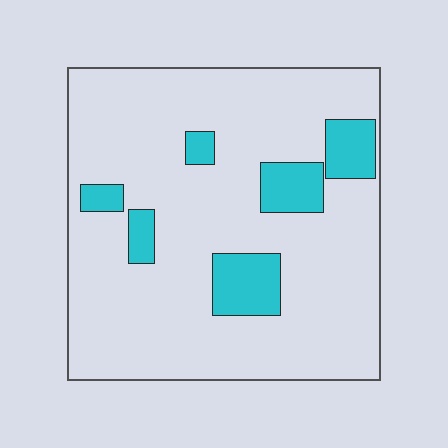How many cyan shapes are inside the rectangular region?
6.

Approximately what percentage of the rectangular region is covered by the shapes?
Approximately 15%.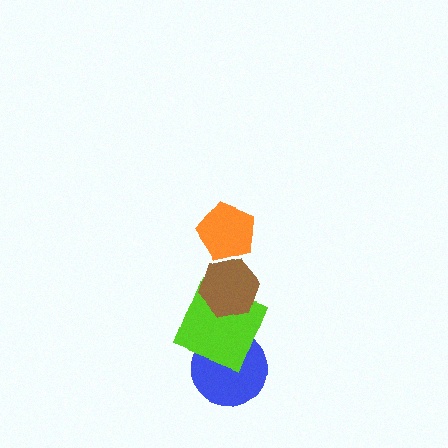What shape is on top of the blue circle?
The lime square is on top of the blue circle.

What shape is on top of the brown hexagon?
The orange pentagon is on top of the brown hexagon.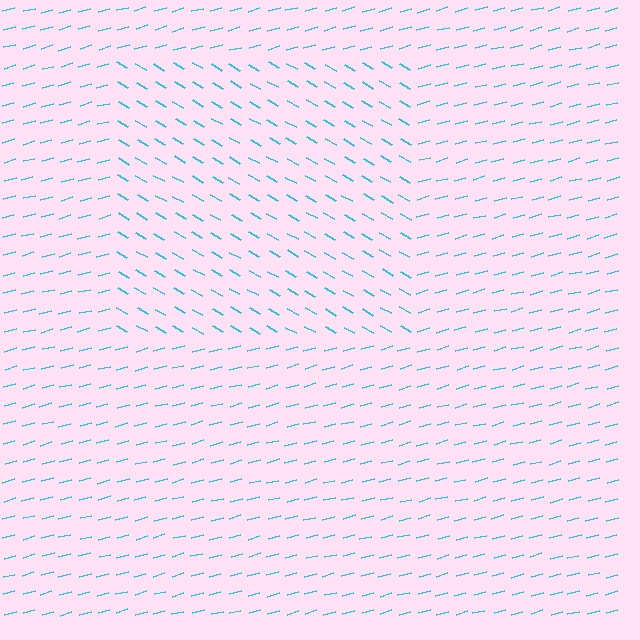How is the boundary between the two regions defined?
The boundary is defined purely by a change in line orientation (approximately 45 degrees difference). All lines are the same color and thickness.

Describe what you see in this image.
The image is filled with small cyan line segments. A rectangle region in the image has lines oriented differently from the surrounding lines, creating a visible texture boundary.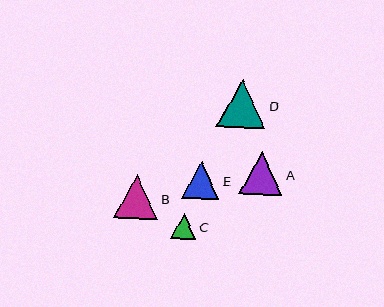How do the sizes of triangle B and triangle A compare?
Triangle B and triangle A are approximately the same size.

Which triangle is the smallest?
Triangle C is the smallest with a size of approximately 26 pixels.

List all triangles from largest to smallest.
From largest to smallest: D, B, A, E, C.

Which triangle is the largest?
Triangle D is the largest with a size of approximately 49 pixels.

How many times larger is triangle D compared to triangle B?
Triangle D is approximately 1.1 times the size of triangle B.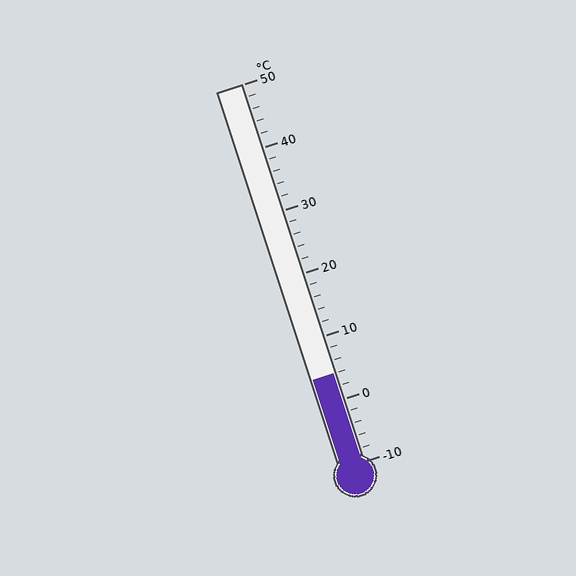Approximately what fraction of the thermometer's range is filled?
The thermometer is filled to approximately 25% of its range.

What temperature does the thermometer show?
The thermometer shows approximately 4°C.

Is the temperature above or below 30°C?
The temperature is below 30°C.